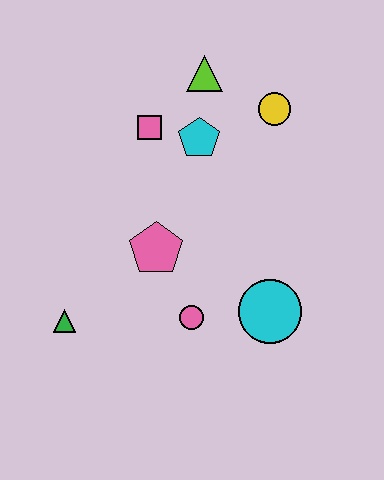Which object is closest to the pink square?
The cyan pentagon is closest to the pink square.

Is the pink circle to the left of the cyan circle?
Yes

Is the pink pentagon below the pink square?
Yes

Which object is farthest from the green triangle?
The yellow circle is farthest from the green triangle.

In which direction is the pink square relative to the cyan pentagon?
The pink square is to the left of the cyan pentagon.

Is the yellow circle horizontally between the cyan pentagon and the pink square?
No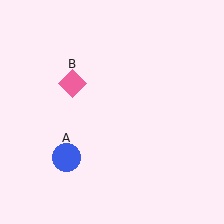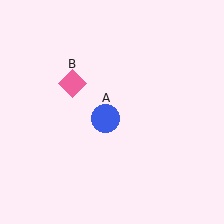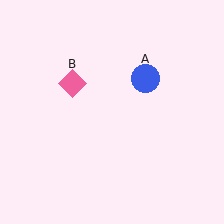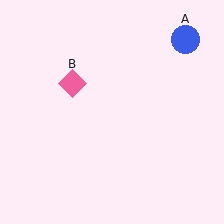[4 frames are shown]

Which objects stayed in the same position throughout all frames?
Pink diamond (object B) remained stationary.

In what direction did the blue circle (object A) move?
The blue circle (object A) moved up and to the right.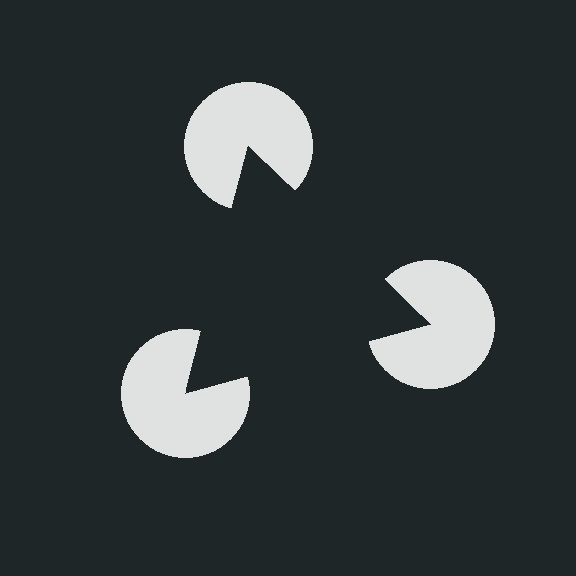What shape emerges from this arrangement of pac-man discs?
An illusory triangle — its edges are inferred from the aligned wedge cuts in the pac-man discs, not physically drawn.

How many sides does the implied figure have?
3 sides.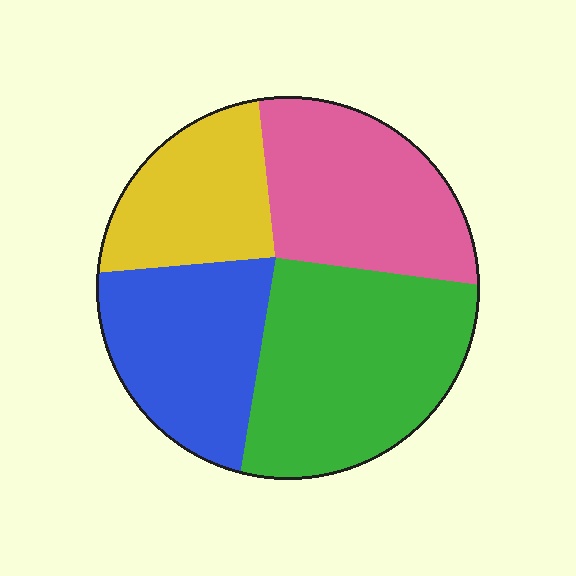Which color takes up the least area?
Yellow, at roughly 20%.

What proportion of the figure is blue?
Blue covers about 25% of the figure.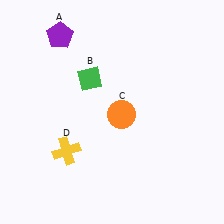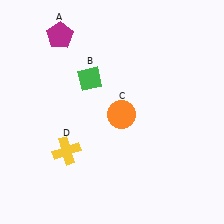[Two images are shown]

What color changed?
The pentagon (A) changed from purple in Image 1 to magenta in Image 2.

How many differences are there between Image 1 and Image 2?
There is 1 difference between the two images.